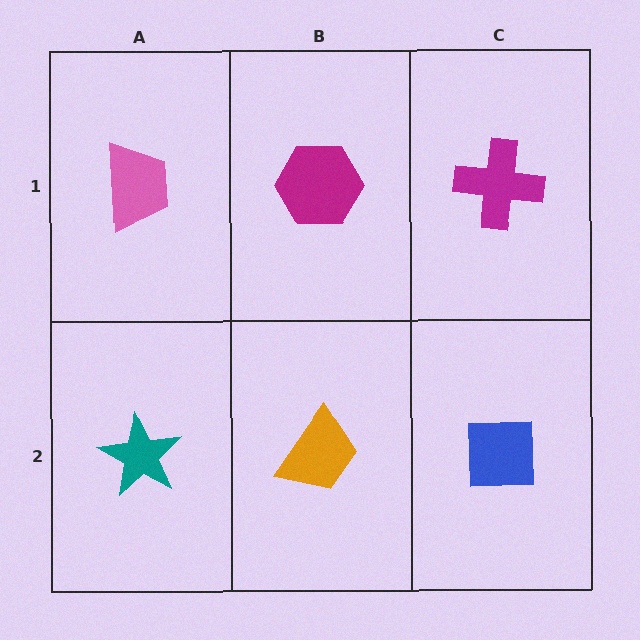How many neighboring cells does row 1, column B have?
3.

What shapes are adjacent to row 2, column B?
A magenta hexagon (row 1, column B), a teal star (row 2, column A), a blue square (row 2, column C).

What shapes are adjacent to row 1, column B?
An orange trapezoid (row 2, column B), a pink trapezoid (row 1, column A), a magenta cross (row 1, column C).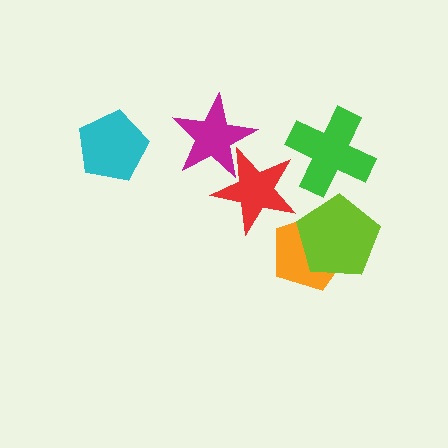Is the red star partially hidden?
Yes, it is partially covered by another shape.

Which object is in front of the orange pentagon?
The lime pentagon is in front of the orange pentagon.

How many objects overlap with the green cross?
0 objects overlap with the green cross.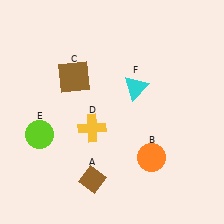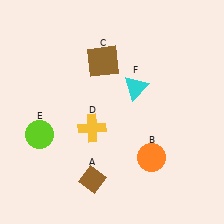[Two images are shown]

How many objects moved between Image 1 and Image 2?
1 object moved between the two images.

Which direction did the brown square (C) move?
The brown square (C) moved right.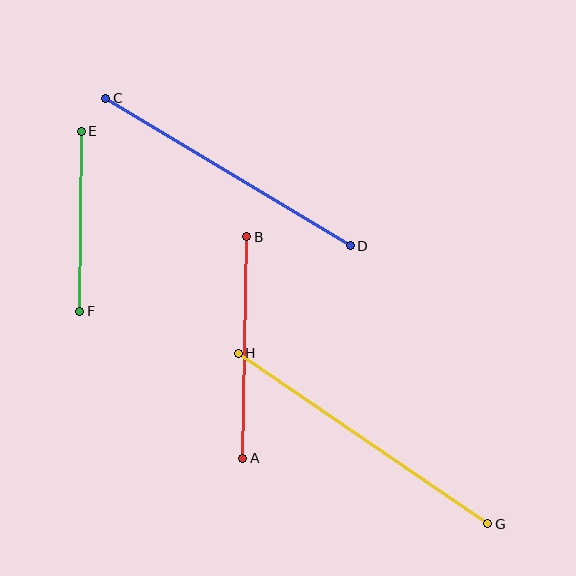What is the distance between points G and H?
The distance is approximately 302 pixels.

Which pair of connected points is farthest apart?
Points G and H are farthest apart.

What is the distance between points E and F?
The distance is approximately 180 pixels.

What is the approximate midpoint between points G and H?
The midpoint is at approximately (363, 439) pixels.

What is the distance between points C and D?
The distance is approximately 285 pixels.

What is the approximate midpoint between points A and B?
The midpoint is at approximately (245, 348) pixels.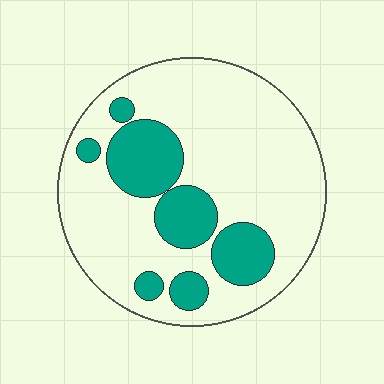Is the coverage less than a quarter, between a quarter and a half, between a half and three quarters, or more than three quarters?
Less than a quarter.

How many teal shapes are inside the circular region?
7.